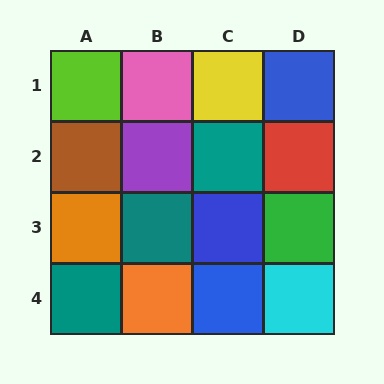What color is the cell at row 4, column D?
Cyan.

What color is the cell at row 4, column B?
Orange.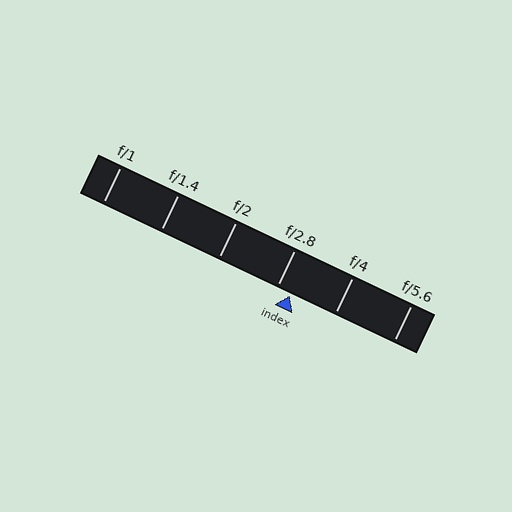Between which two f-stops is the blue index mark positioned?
The index mark is between f/2.8 and f/4.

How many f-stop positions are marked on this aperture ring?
There are 6 f-stop positions marked.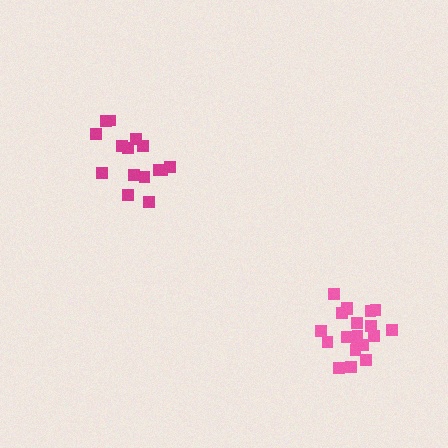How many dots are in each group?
Group 1: 15 dots, Group 2: 20 dots (35 total).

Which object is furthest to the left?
The magenta cluster is leftmost.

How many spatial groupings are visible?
There are 2 spatial groupings.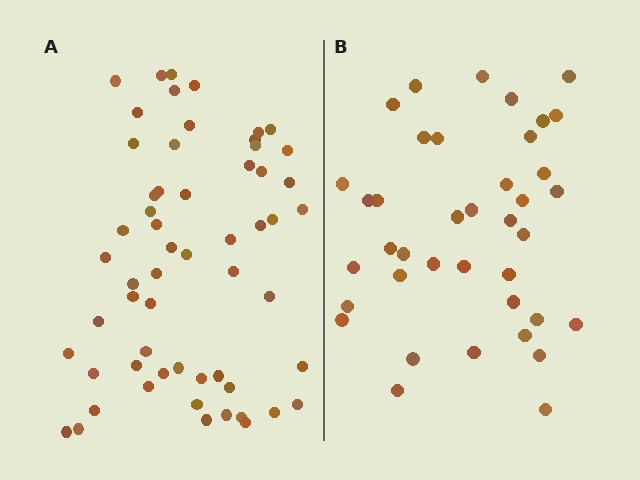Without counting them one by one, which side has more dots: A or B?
Region A (the left region) has more dots.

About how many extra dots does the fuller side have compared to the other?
Region A has approximately 20 more dots than region B.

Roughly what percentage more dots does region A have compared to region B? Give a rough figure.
About 50% more.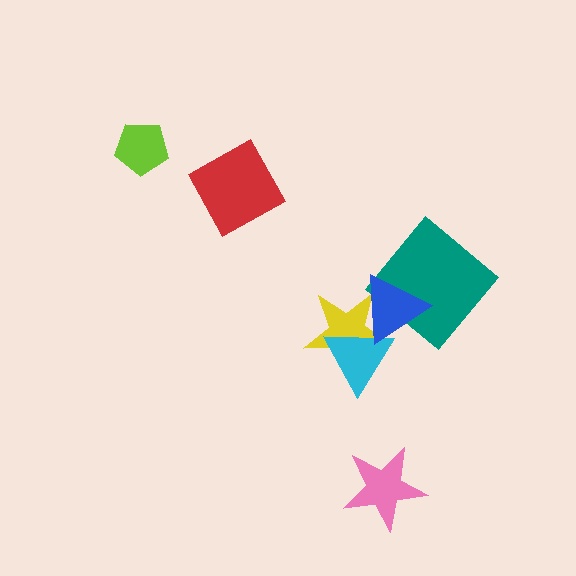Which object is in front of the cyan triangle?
The blue triangle is in front of the cyan triangle.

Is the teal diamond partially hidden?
Yes, it is partially covered by another shape.